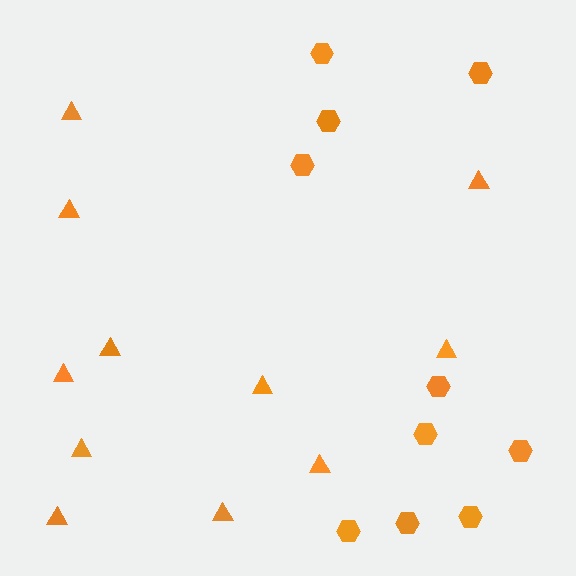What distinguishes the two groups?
There are 2 groups: one group of hexagons (10) and one group of triangles (11).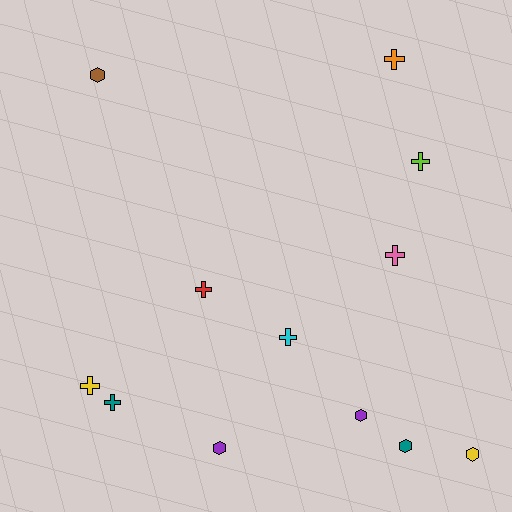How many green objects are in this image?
There are no green objects.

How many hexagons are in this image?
There are 5 hexagons.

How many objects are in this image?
There are 12 objects.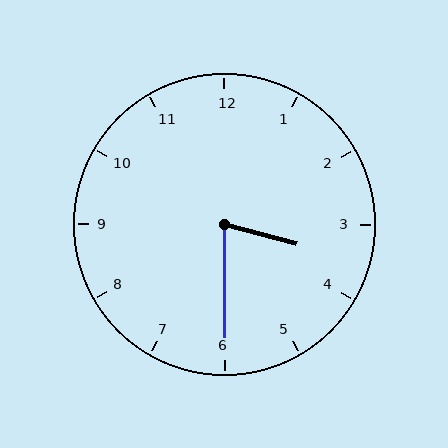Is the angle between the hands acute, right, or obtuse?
It is acute.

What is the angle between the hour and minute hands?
Approximately 75 degrees.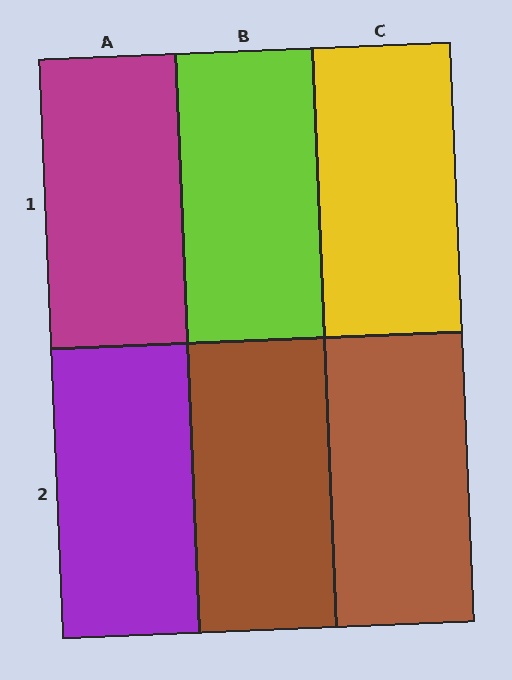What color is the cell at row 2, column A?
Purple.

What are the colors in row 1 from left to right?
Magenta, lime, yellow.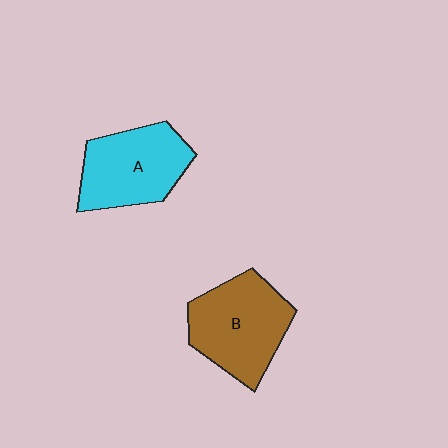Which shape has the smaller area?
Shape A (cyan).